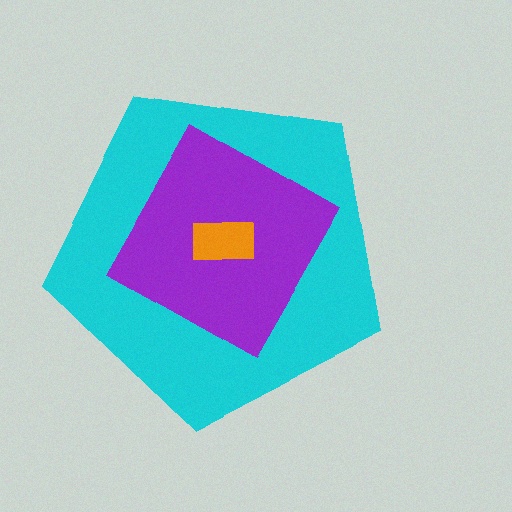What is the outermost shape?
The cyan pentagon.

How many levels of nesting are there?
3.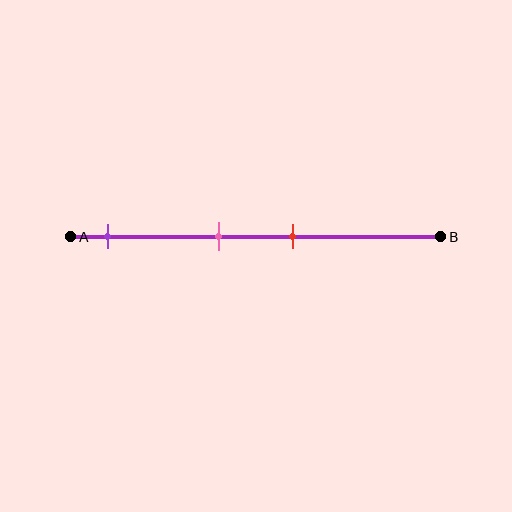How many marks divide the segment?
There are 3 marks dividing the segment.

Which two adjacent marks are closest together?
The pink and red marks are the closest adjacent pair.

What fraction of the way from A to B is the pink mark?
The pink mark is approximately 40% (0.4) of the way from A to B.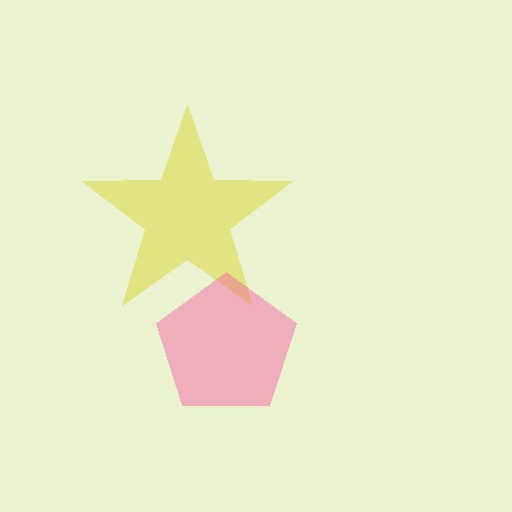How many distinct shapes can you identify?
There are 2 distinct shapes: a yellow star, a pink pentagon.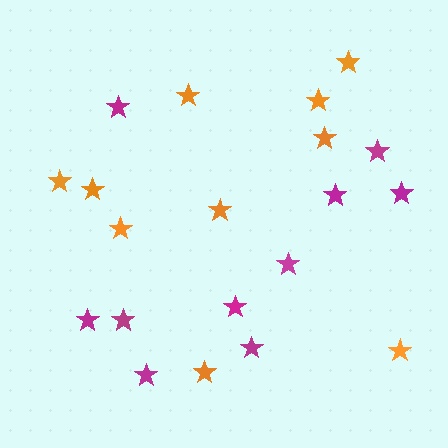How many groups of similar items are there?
There are 2 groups: one group of orange stars (10) and one group of magenta stars (10).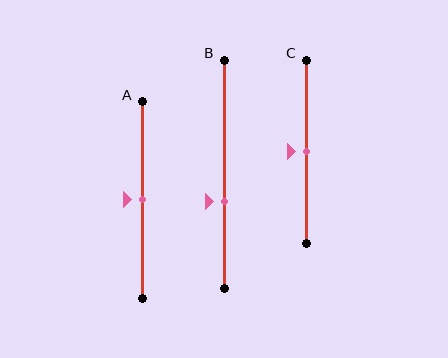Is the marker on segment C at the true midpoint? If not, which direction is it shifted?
Yes, the marker on segment C is at the true midpoint.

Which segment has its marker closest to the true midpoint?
Segment A has its marker closest to the true midpoint.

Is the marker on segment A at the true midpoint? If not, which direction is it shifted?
Yes, the marker on segment A is at the true midpoint.